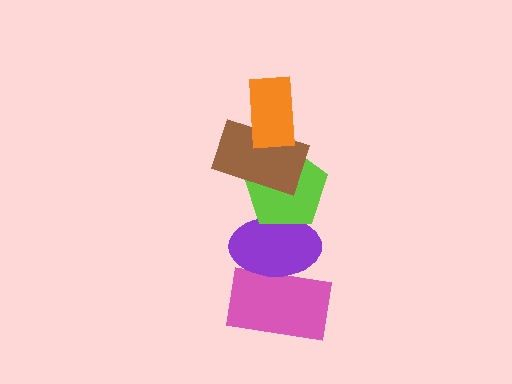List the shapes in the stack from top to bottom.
From top to bottom: the orange rectangle, the brown rectangle, the lime pentagon, the purple ellipse, the pink rectangle.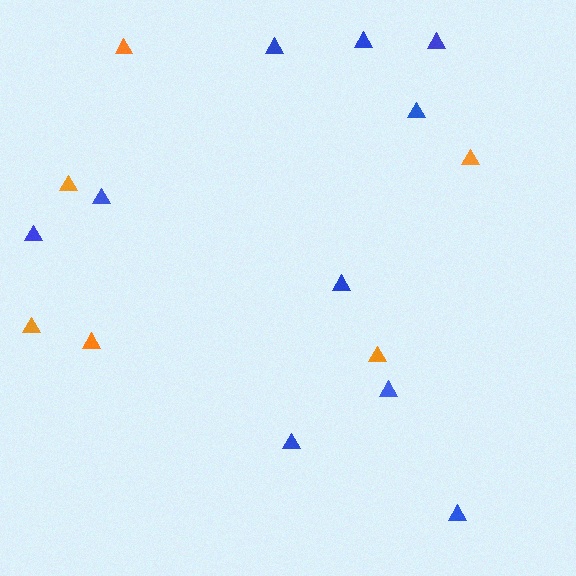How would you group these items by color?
There are 2 groups: one group of blue triangles (10) and one group of orange triangles (6).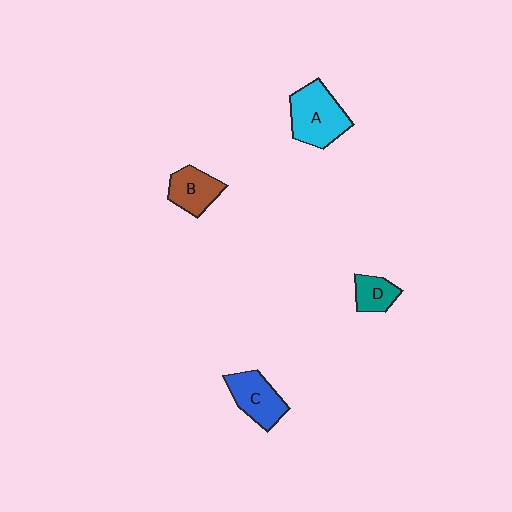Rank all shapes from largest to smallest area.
From largest to smallest: A (cyan), C (blue), B (brown), D (teal).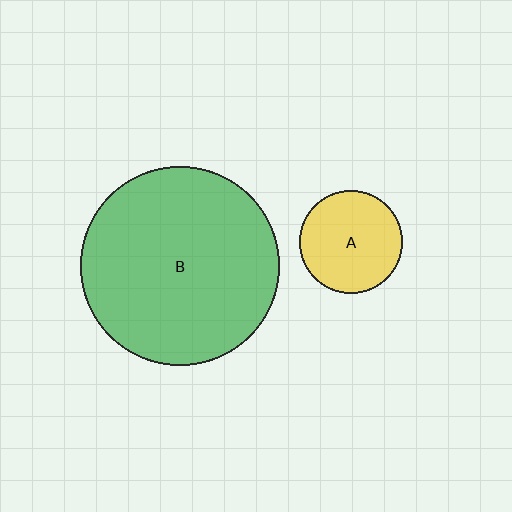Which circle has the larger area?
Circle B (green).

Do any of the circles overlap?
No, none of the circles overlap.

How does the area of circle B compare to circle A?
Approximately 3.8 times.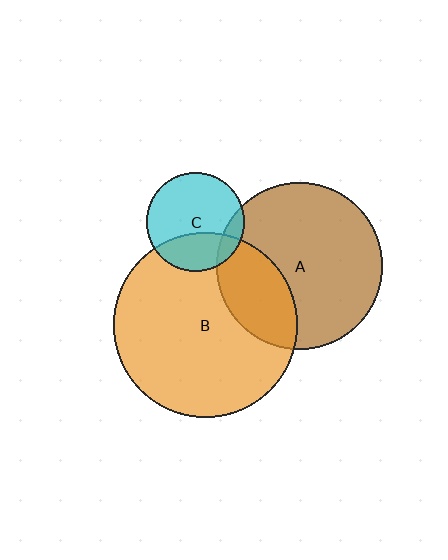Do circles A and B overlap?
Yes.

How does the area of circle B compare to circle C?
Approximately 3.5 times.